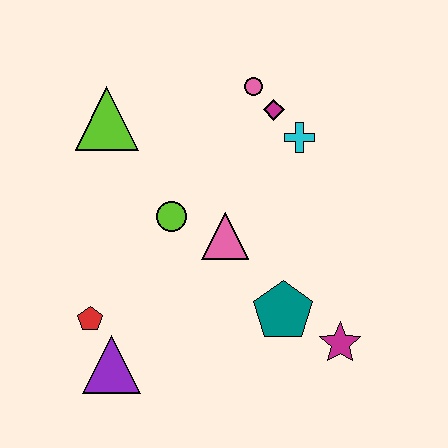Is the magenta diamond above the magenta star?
Yes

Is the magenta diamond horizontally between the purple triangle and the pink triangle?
No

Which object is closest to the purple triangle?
The red pentagon is closest to the purple triangle.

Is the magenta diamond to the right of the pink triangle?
Yes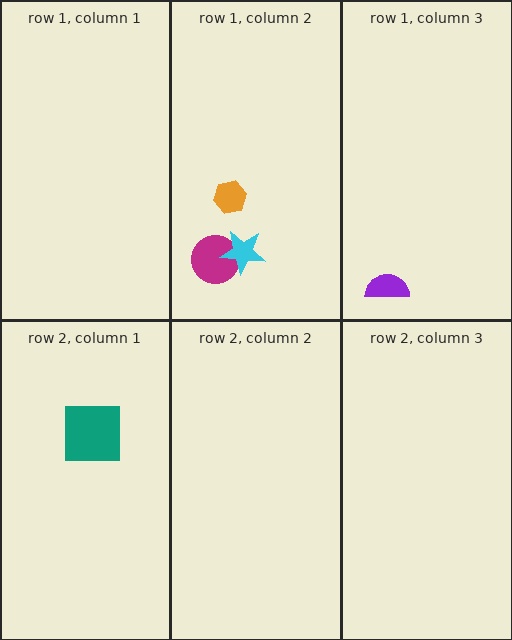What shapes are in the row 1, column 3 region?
The purple semicircle.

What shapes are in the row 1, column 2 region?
The magenta circle, the orange hexagon, the cyan star.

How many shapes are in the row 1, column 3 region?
1.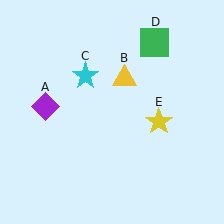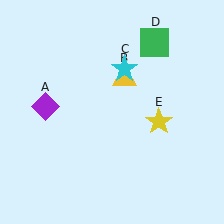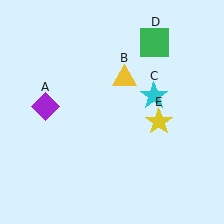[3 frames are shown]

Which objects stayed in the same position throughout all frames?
Purple diamond (object A) and yellow triangle (object B) and green square (object D) and yellow star (object E) remained stationary.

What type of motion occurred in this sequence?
The cyan star (object C) rotated clockwise around the center of the scene.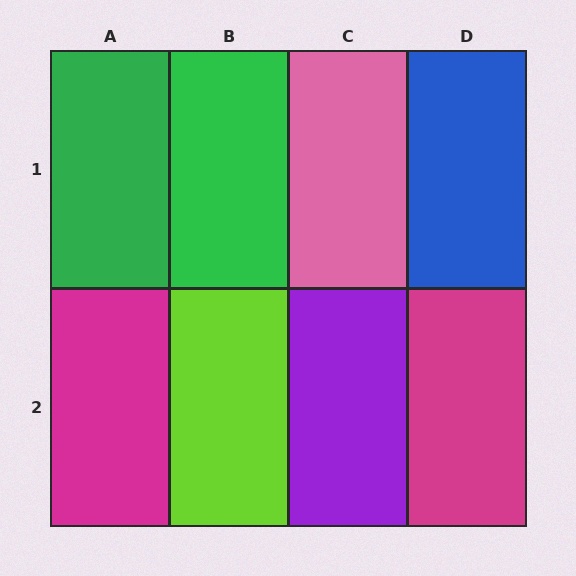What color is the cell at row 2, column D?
Magenta.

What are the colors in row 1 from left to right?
Green, green, pink, blue.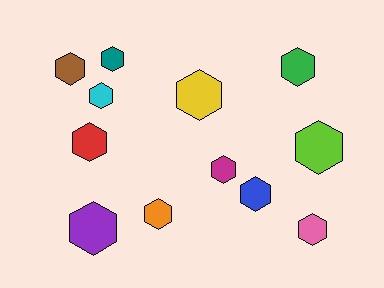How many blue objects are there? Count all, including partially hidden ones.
There is 1 blue object.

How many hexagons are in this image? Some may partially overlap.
There are 12 hexagons.